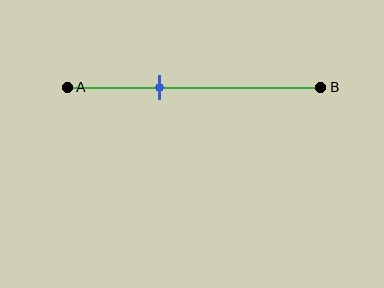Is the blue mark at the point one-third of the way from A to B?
No, the mark is at about 35% from A, not at the 33% one-third point.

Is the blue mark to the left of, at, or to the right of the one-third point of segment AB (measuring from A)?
The blue mark is to the right of the one-third point of segment AB.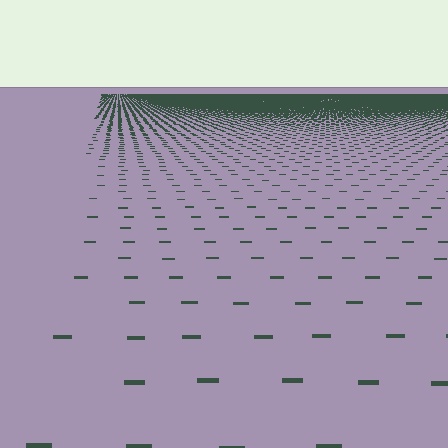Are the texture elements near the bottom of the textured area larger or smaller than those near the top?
Larger. Near the bottom, elements are closer to the viewer and appear at a bigger on-screen size.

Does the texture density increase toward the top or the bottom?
Density increases toward the top.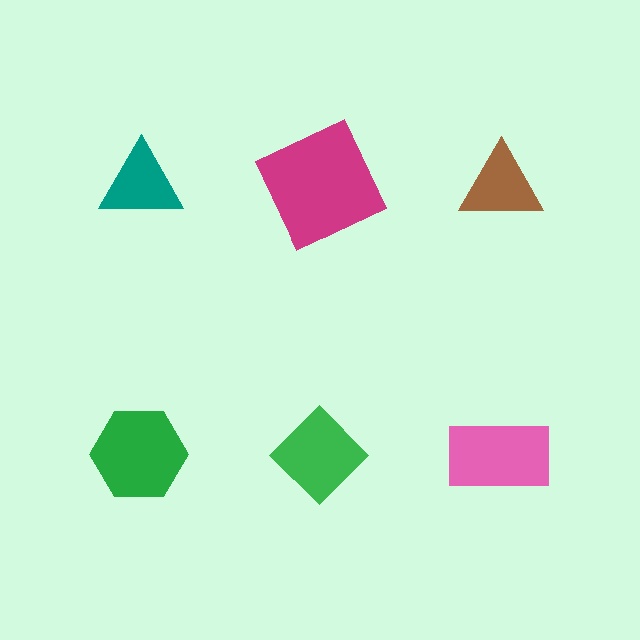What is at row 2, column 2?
A green diamond.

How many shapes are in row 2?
3 shapes.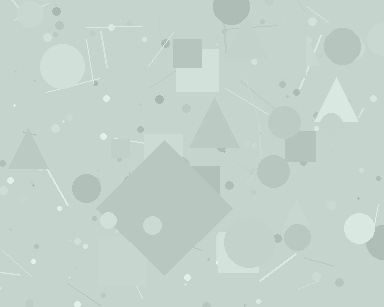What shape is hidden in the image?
A diamond is hidden in the image.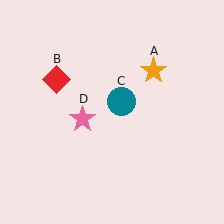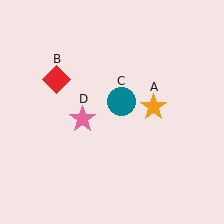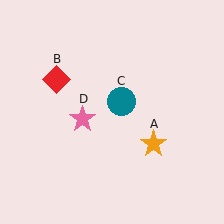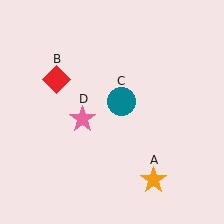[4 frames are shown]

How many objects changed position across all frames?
1 object changed position: orange star (object A).